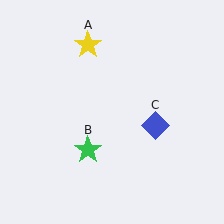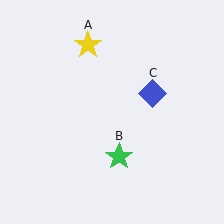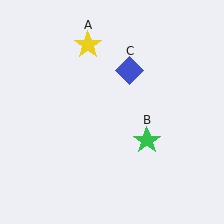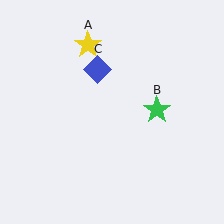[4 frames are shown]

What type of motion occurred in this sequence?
The green star (object B), blue diamond (object C) rotated counterclockwise around the center of the scene.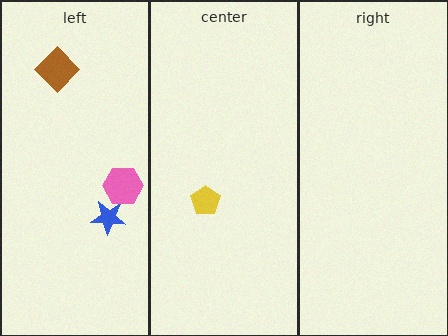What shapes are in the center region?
The yellow pentagon.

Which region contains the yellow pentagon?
The center region.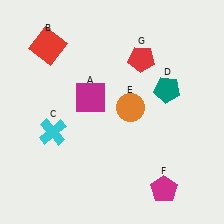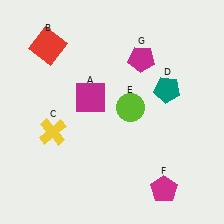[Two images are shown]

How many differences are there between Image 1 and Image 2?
There are 3 differences between the two images.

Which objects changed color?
C changed from cyan to yellow. E changed from orange to lime. G changed from red to magenta.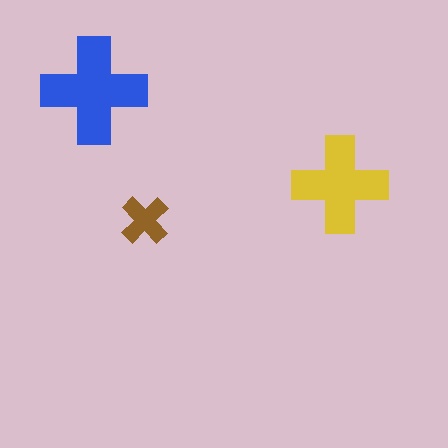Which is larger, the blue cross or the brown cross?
The blue one.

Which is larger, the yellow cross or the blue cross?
The blue one.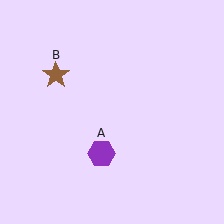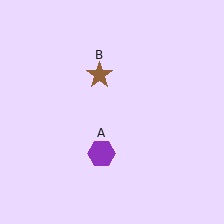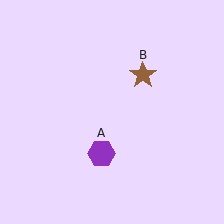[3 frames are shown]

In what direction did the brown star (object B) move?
The brown star (object B) moved right.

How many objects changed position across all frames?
1 object changed position: brown star (object B).